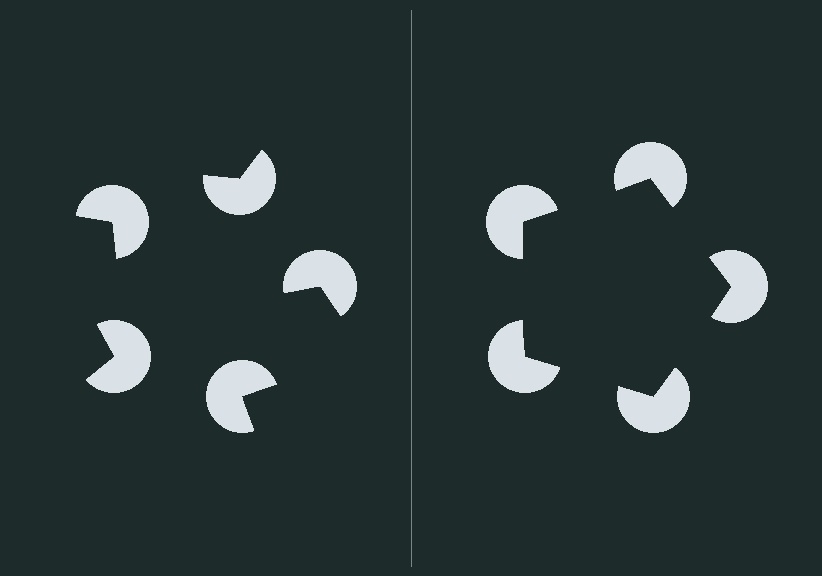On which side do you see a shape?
An illusory pentagon appears on the right side. On the left side the wedge cuts are rotated, so no coherent shape forms.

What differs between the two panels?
The pac-man discs are positioned identically on both sides; only the wedge orientations differ. On the right they align to a pentagon; on the left they are misaligned.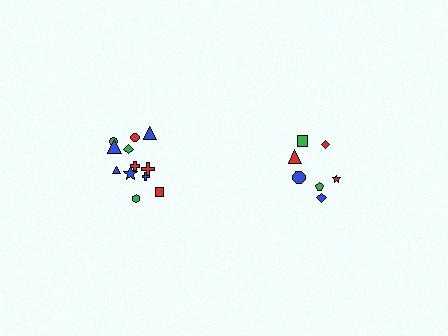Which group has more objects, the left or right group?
The left group.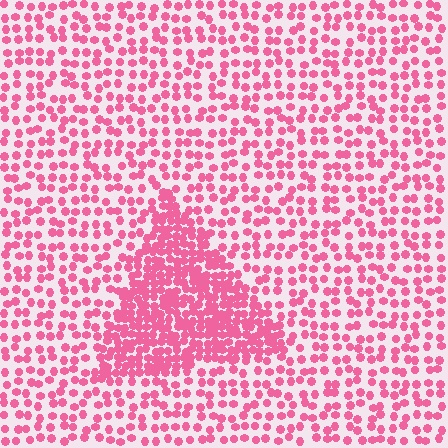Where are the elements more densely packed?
The elements are more densely packed inside the triangle boundary.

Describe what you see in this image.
The image contains small pink elements arranged at two different densities. A triangle-shaped region is visible where the elements are more densely packed than the surrounding area.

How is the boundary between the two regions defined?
The boundary is defined by a change in element density (approximately 2.3x ratio). All elements are the same color, size, and shape.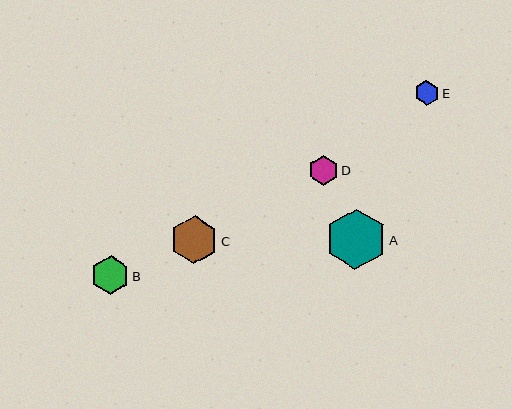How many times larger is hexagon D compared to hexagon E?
Hexagon D is approximately 1.2 times the size of hexagon E.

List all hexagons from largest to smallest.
From largest to smallest: A, C, B, D, E.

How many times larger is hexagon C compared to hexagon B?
Hexagon C is approximately 1.2 times the size of hexagon B.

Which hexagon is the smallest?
Hexagon E is the smallest with a size of approximately 25 pixels.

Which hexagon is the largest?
Hexagon A is the largest with a size of approximately 60 pixels.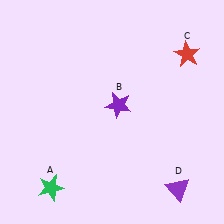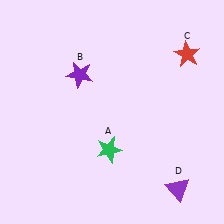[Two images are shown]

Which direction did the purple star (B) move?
The purple star (B) moved left.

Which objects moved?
The objects that moved are: the green star (A), the purple star (B).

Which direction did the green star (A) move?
The green star (A) moved right.